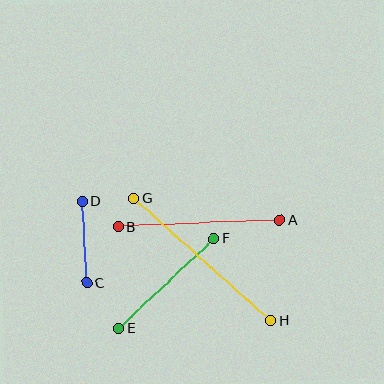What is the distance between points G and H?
The distance is approximately 183 pixels.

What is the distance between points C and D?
The distance is approximately 82 pixels.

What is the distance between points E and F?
The distance is approximately 131 pixels.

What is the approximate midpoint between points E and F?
The midpoint is at approximately (166, 283) pixels.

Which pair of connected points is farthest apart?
Points G and H are farthest apart.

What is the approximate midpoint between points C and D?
The midpoint is at approximately (85, 242) pixels.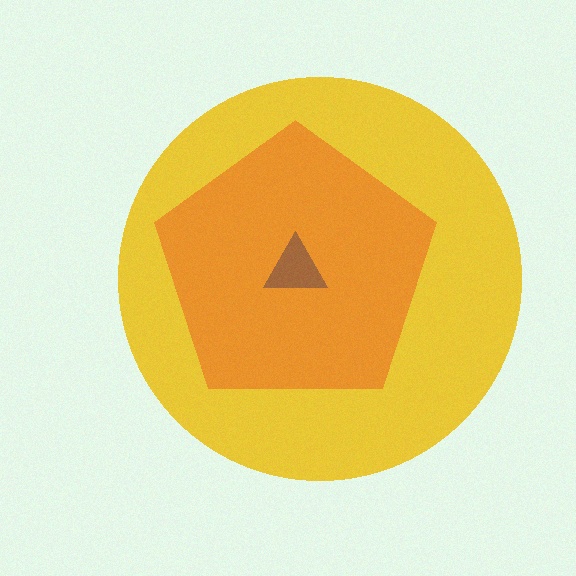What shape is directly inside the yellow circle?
The orange pentagon.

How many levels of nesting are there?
3.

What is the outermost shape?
The yellow circle.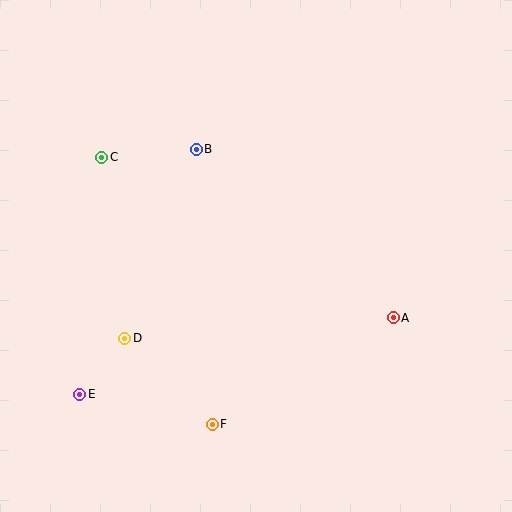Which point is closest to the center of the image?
Point B at (196, 149) is closest to the center.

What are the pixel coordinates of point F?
Point F is at (212, 424).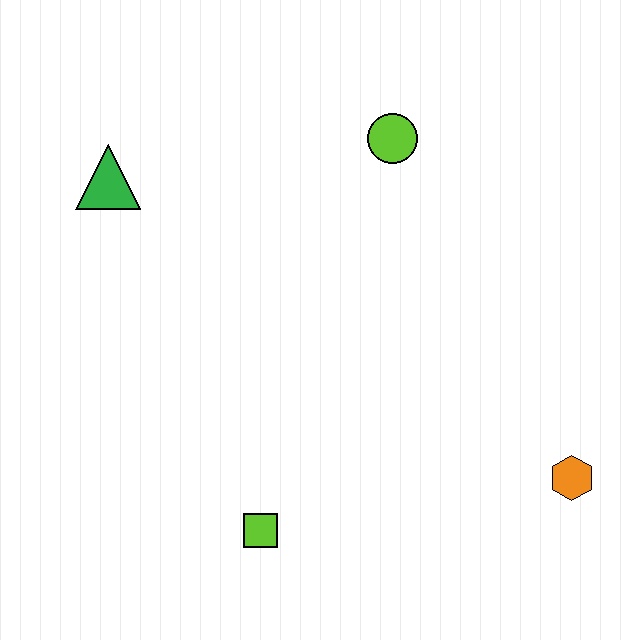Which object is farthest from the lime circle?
The lime square is farthest from the lime circle.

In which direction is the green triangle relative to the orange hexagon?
The green triangle is to the left of the orange hexagon.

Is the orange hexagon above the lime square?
Yes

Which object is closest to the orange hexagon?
The lime square is closest to the orange hexagon.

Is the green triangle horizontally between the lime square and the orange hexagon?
No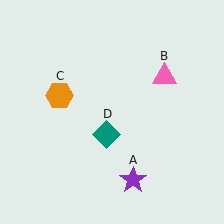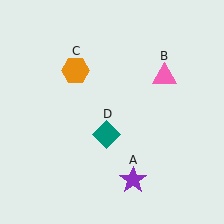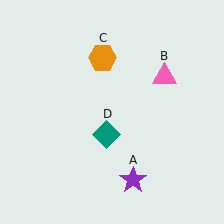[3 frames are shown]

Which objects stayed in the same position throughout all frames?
Purple star (object A) and pink triangle (object B) and teal diamond (object D) remained stationary.